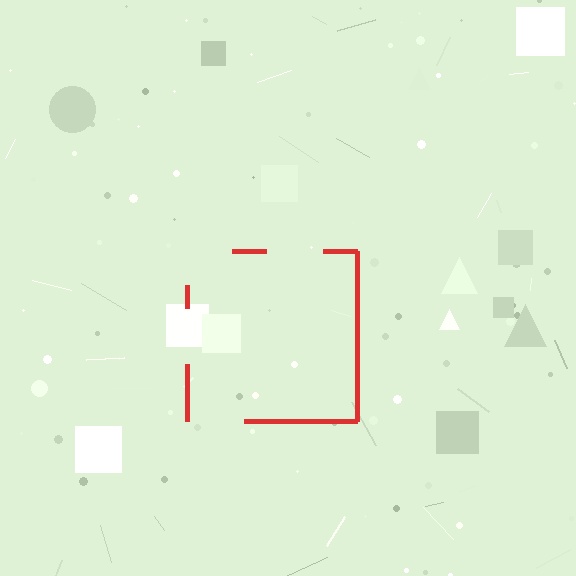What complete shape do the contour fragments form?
The contour fragments form a square.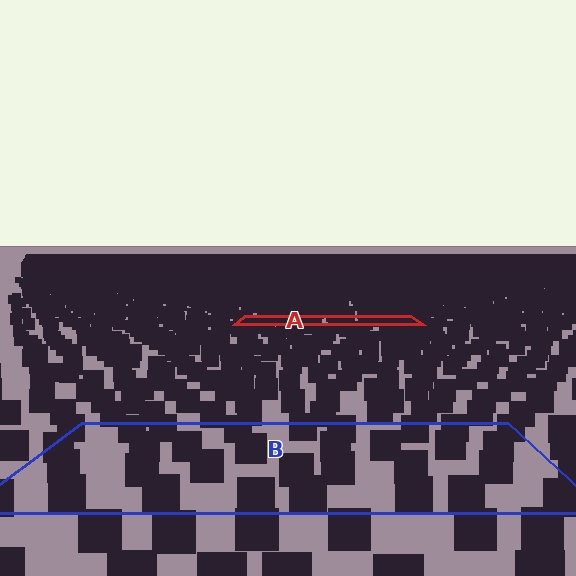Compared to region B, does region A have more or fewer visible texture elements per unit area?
Region A has more texture elements per unit area — they are packed more densely because it is farther away.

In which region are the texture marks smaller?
The texture marks are smaller in region A, because it is farther away.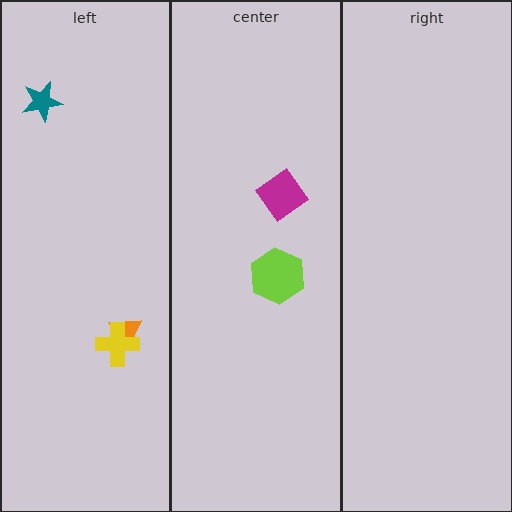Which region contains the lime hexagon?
The center region.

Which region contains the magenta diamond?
The center region.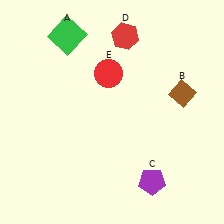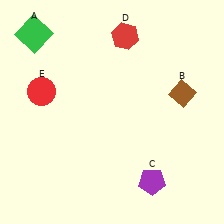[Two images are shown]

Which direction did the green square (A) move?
The green square (A) moved left.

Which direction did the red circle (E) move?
The red circle (E) moved left.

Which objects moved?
The objects that moved are: the green square (A), the red circle (E).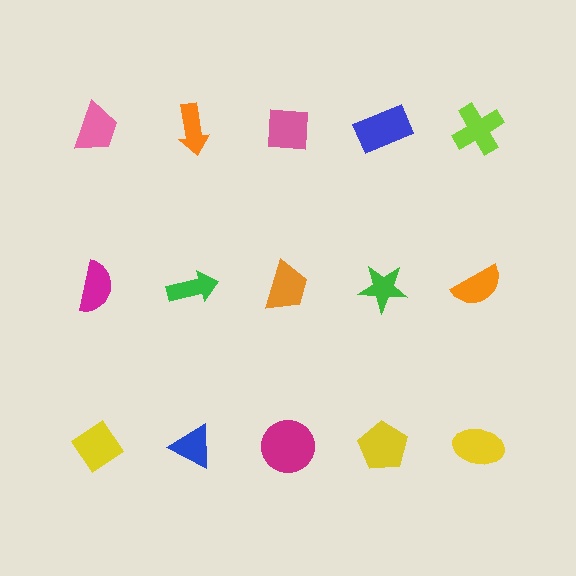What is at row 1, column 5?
A lime cross.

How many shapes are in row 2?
5 shapes.